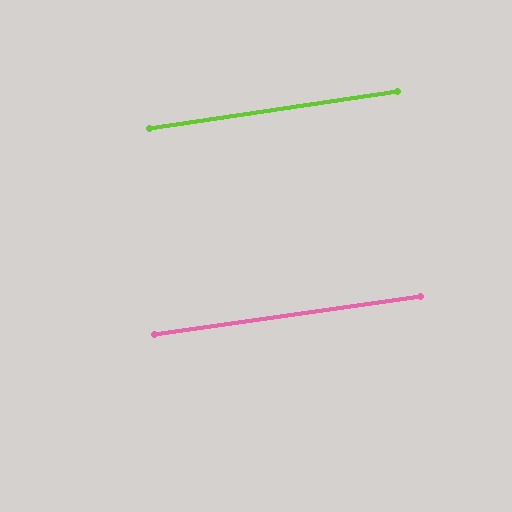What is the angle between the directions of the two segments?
Approximately 0 degrees.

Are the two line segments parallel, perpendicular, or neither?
Parallel — their directions differ by only 0.4°.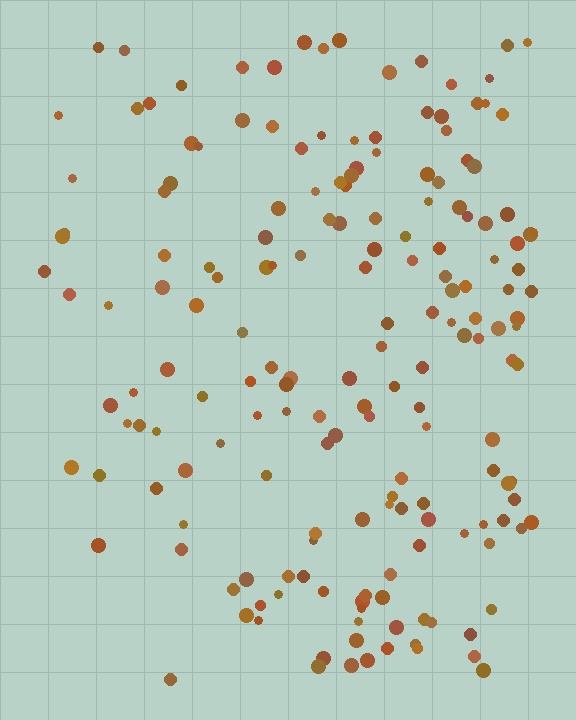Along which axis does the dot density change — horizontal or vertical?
Horizontal.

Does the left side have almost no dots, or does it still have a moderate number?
Still a moderate number, just noticeably fewer than the right.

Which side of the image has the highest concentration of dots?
The right.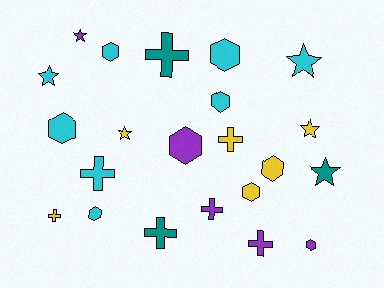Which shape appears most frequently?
Hexagon, with 9 objects.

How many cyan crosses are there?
There is 1 cyan cross.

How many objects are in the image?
There are 22 objects.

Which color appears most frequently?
Cyan, with 8 objects.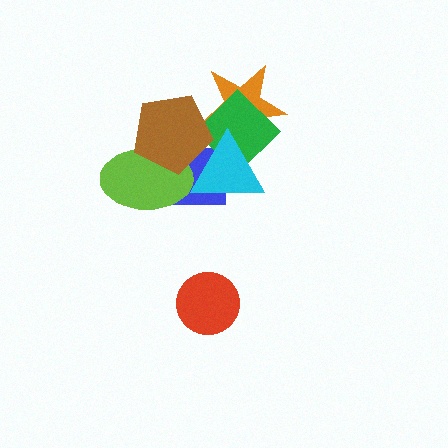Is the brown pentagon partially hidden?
Yes, it is partially covered by another shape.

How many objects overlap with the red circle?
0 objects overlap with the red circle.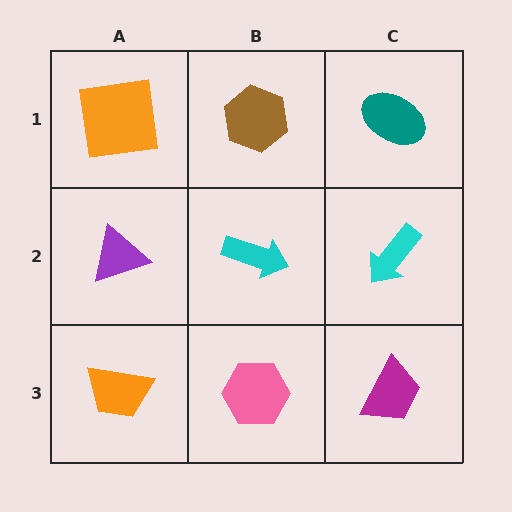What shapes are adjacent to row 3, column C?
A cyan arrow (row 2, column C), a pink hexagon (row 3, column B).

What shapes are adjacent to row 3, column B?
A cyan arrow (row 2, column B), an orange trapezoid (row 3, column A), a magenta trapezoid (row 3, column C).